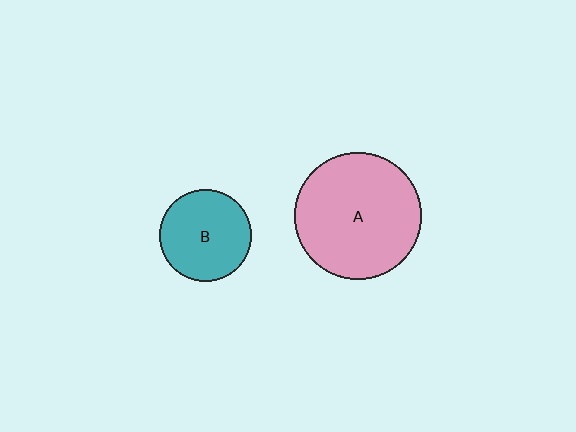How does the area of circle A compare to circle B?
Approximately 1.9 times.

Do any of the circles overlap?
No, none of the circles overlap.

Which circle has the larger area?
Circle A (pink).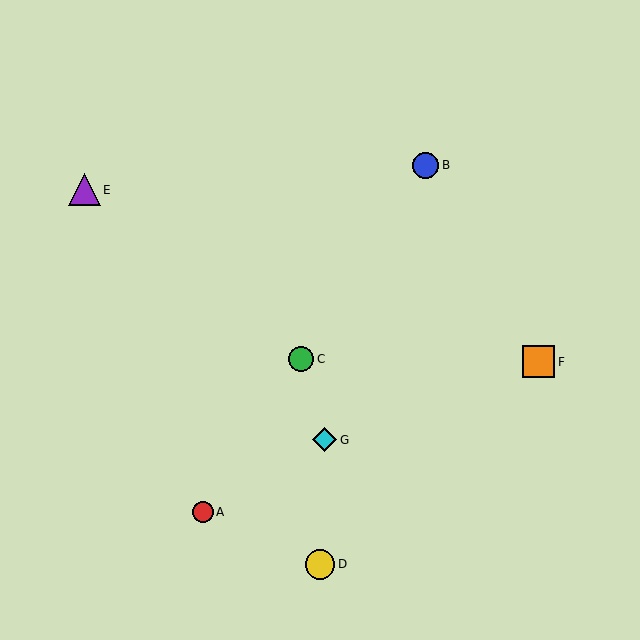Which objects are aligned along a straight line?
Objects A, B, C are aligned along a straight line.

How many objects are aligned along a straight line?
3 objects (A, B, C) are aligned along a straight line.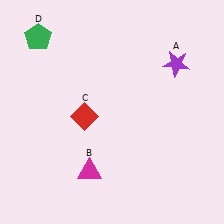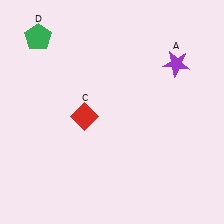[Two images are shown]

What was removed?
The magenta triangle (B) was removed in Image 2.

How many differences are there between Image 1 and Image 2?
There is 1 difference between the two images.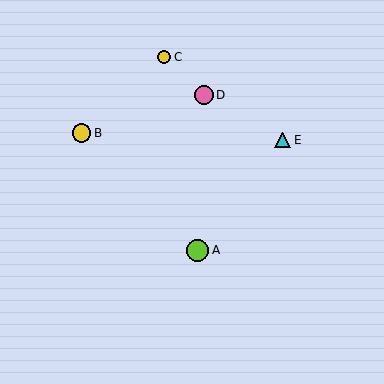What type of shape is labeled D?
Shape D is a pink circle.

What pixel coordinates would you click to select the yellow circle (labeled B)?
Click at (81, 133) to select the yellow circle B.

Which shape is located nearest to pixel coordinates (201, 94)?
The pink circle (labeled D) at (204, 95) is nearest to that location.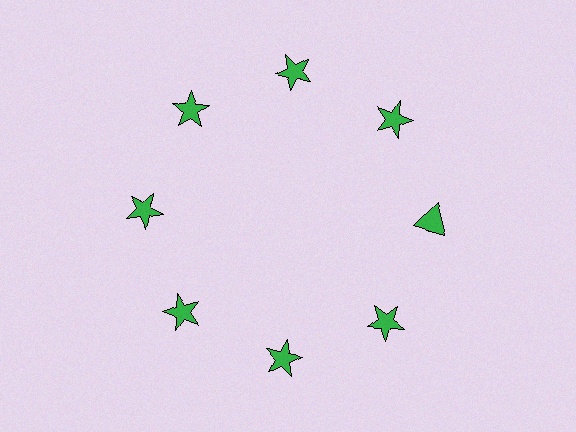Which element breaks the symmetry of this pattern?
The green triangle at roughly the 3 o'clock position breaks the symmetry. All other shapes are green stars.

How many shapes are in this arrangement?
There are 8 shapes arranged in a ring pattern.